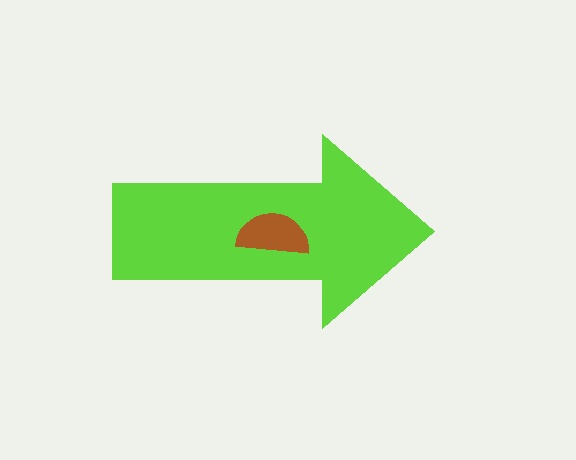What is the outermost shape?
The lime arrow.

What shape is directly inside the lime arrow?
The brown semicircle.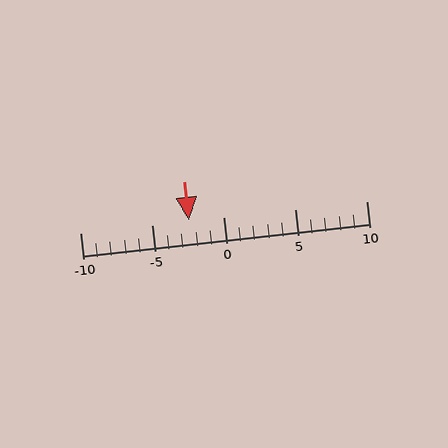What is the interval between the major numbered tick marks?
The major tick marks are spaced 5 units apart.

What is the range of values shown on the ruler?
The ruler shows values from -10 to 10.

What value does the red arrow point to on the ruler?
The red arrow points to approximately -2.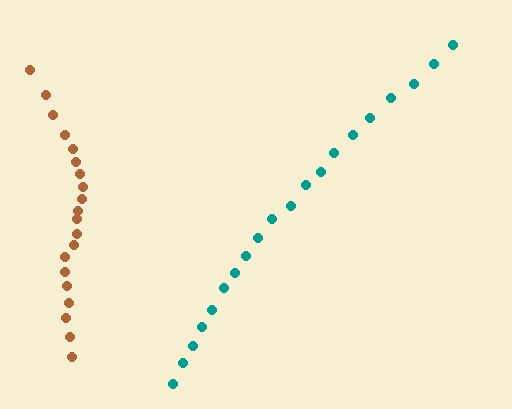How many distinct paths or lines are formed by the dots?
There are 2 distinct paths.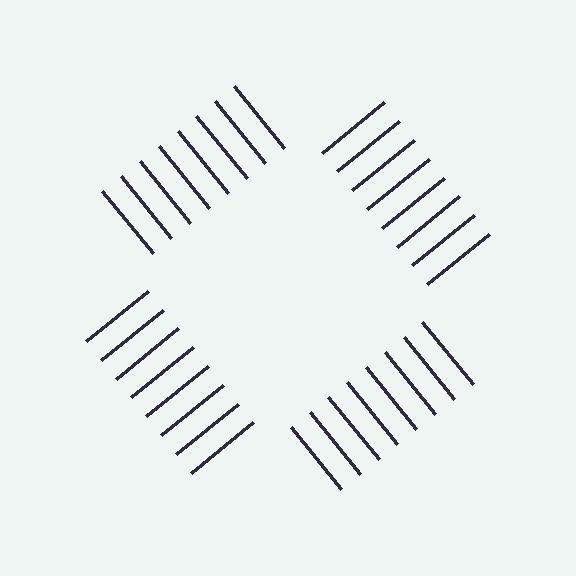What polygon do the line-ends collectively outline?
An illusory square — the line segments terminate on its edges but no continuous stroke is drawn.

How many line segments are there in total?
32 — 8 along each of the 4 edges.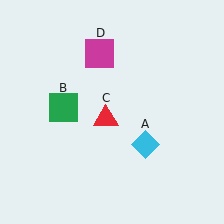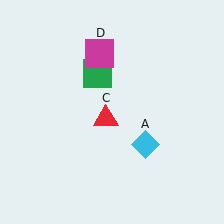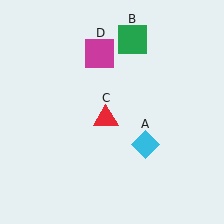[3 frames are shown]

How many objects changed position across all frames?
1 object changed position: green square (object B).